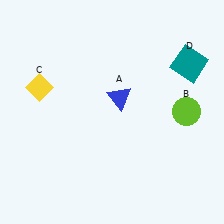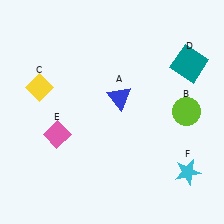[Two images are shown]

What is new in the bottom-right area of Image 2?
A cyan star (F) was added in the bottom-right area of Image 2.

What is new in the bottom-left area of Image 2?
A pink diamond (E) was added in the bottom-left area of Image 2.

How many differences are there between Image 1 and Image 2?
There are 2 differences between the two images.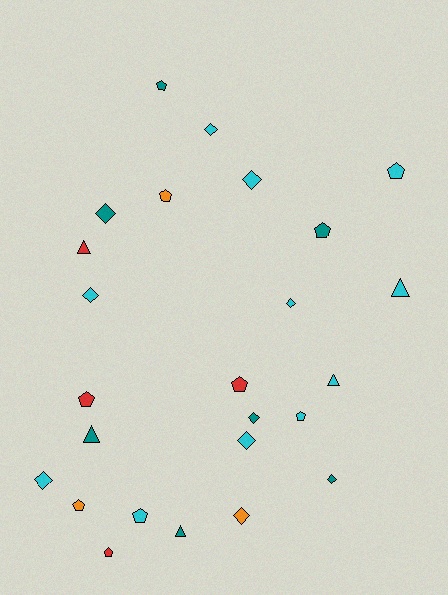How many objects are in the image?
There are 25 objects.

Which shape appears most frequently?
Pentagon, with 10 objects.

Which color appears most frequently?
Cyan, with 11 objects.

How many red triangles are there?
There is 1 red triangle.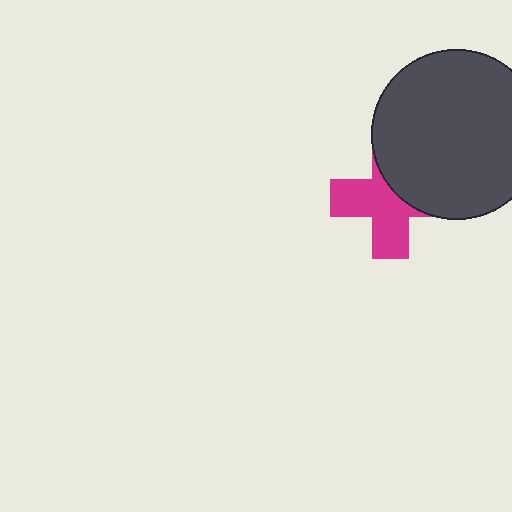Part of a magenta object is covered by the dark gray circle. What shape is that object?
It is a cross.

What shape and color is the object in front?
The object in front is a dark gray circle.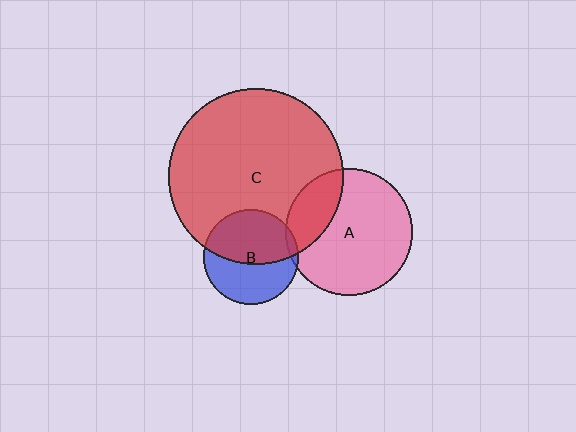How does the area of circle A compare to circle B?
Approximately 1.8 times.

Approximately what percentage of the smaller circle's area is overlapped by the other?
Approximately 5%.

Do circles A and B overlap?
Yes.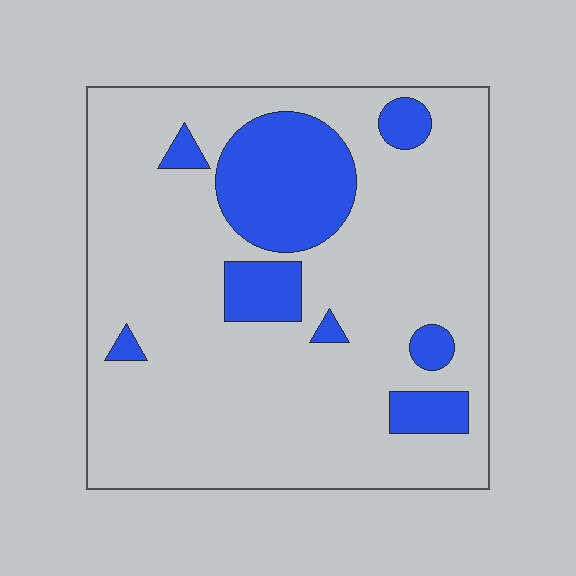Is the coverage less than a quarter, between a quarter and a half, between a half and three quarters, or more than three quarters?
Less than a quarter.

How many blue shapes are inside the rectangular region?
8.